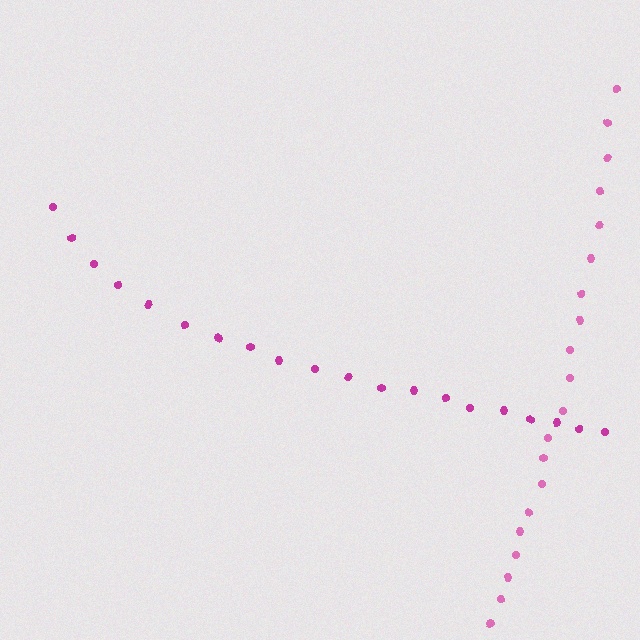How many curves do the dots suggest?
There are 2 distinct paths.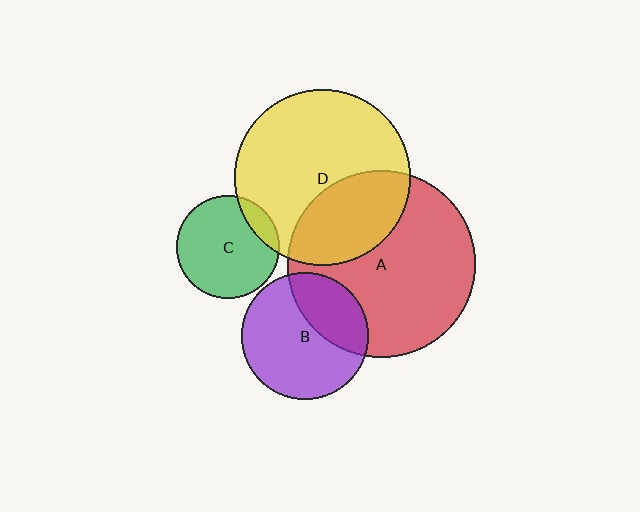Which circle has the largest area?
Circle A (red).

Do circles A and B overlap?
Yes.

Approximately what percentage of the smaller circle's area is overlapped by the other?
Approximately 30%.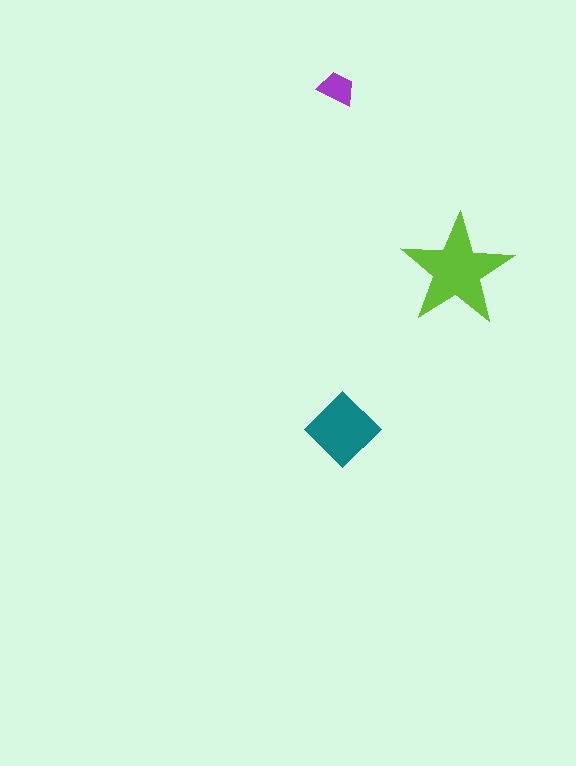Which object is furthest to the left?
The purple trapezoid is leftmost.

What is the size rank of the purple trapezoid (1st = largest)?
3rd.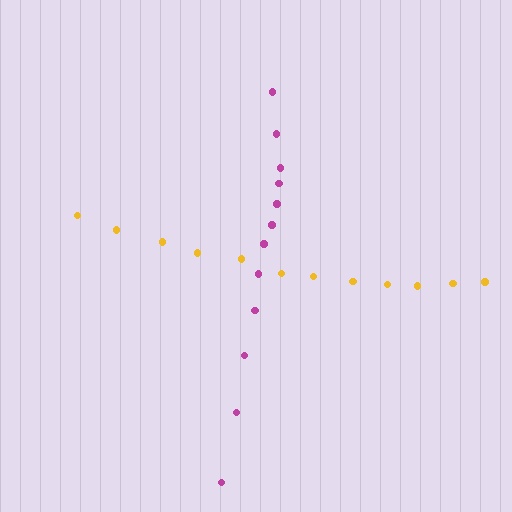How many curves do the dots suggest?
There are 2 distinct paths.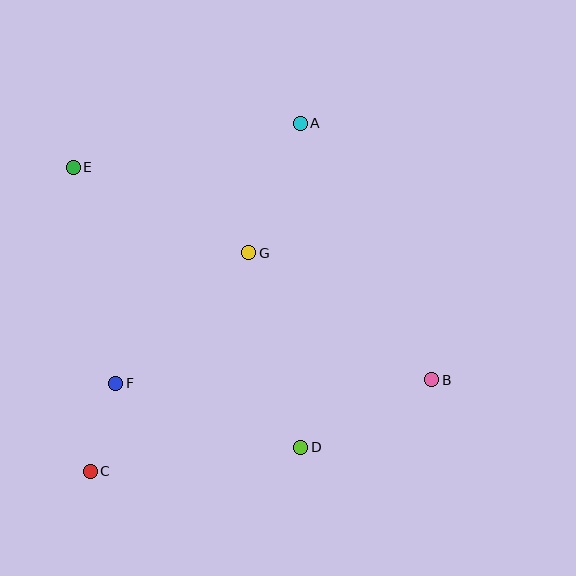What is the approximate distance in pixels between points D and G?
The distance between D and G is approximately 201 pixels.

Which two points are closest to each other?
Points C and F are closest to each other.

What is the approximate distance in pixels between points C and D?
The distance between C and D is approximately 212 pixels.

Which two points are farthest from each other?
Points B and E are farthest from each other.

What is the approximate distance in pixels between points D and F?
The distance between D and F is approximately 196 pixels.